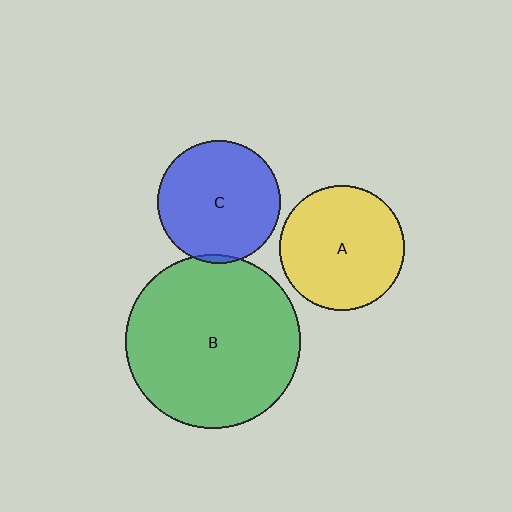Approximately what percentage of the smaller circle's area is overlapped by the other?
Approximately 5%.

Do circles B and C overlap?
Yes.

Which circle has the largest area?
Circle B (green).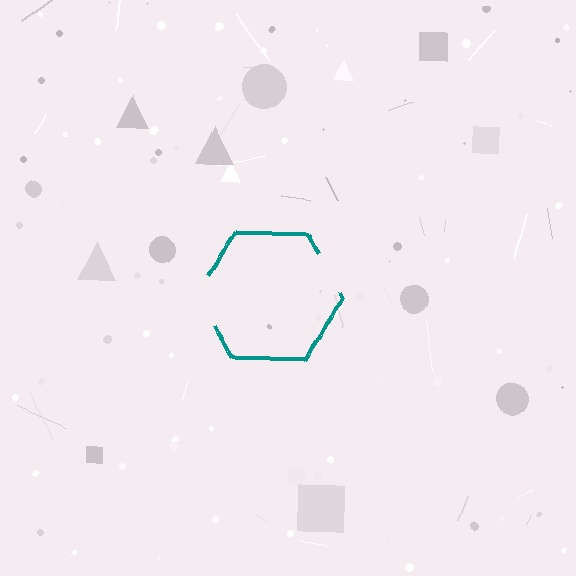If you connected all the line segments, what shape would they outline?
They would outline a hexagon.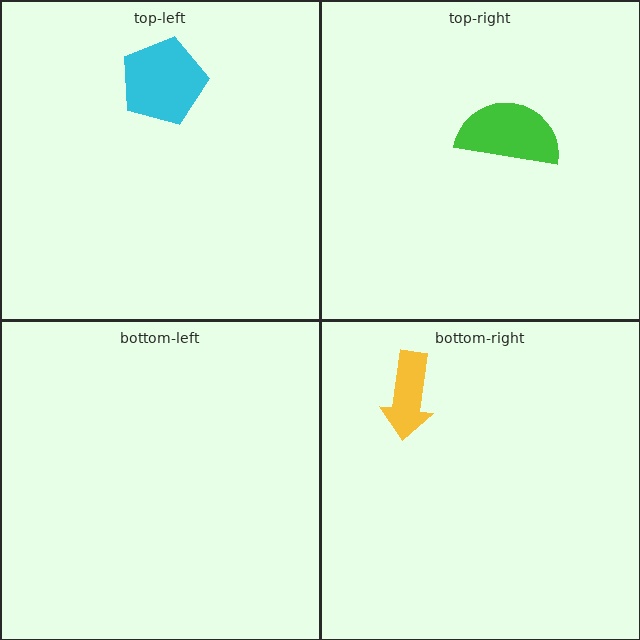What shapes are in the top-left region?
The cyan pentagon.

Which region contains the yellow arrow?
The bottom-right region.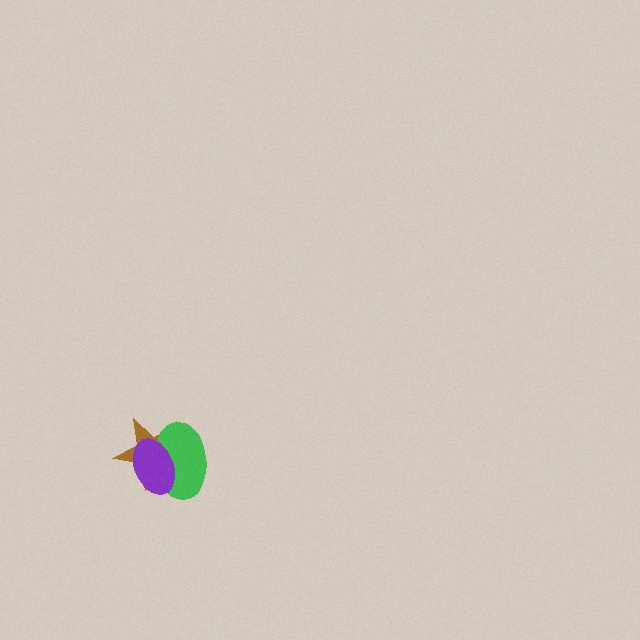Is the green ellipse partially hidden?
Yes, it is partially covered by another shape.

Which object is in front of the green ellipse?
The purple ellipse is in front of the green ellipse.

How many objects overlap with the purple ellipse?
2 objects overlap with the purple ellipse.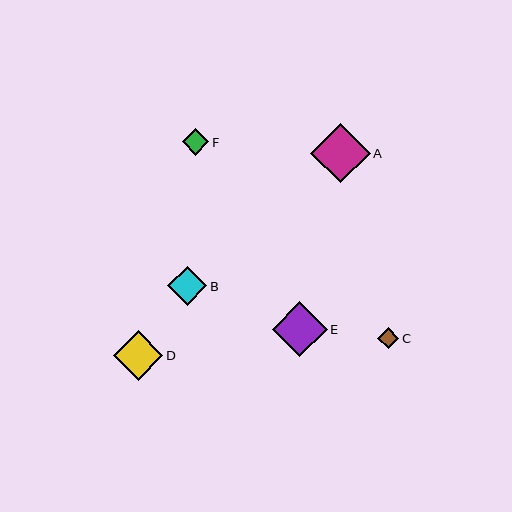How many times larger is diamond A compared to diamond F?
Diamond A is approximately 2.2 times the size of diamond F.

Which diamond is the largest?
Diamond A is the largest with a size of approximately 59 pixels.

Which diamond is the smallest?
Diamond C is the smallest with a size of approximately 21 pixels.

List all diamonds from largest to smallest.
From largest to smallest: A, E, D, B, F, C.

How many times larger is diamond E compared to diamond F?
Diamond E is approximately 2.1 times the size of diamond F.